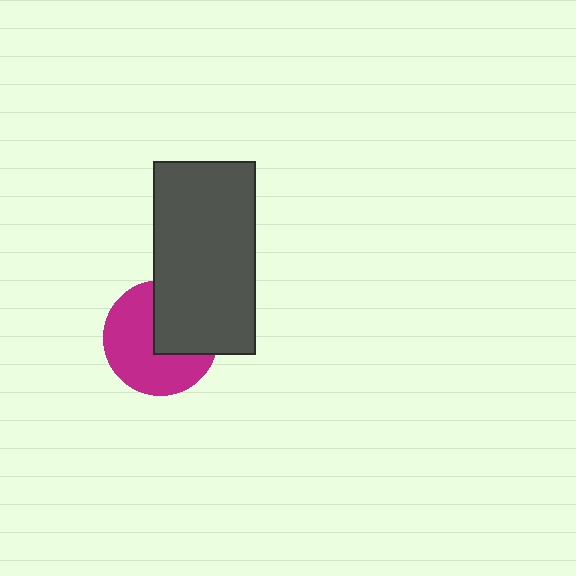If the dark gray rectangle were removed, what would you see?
You would see the complete magenta circle.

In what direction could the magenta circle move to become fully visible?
The magenta circle could move toward the lower-left. That would shift it out from behind the dark gray rectangle entirely.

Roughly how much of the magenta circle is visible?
About half of it is visible (roughly 61%).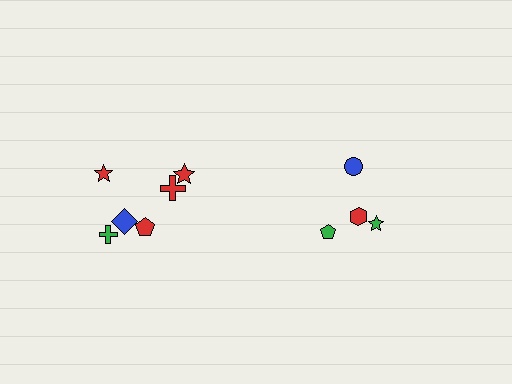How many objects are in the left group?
There are 6 objects.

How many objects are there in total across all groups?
There are 10 objects.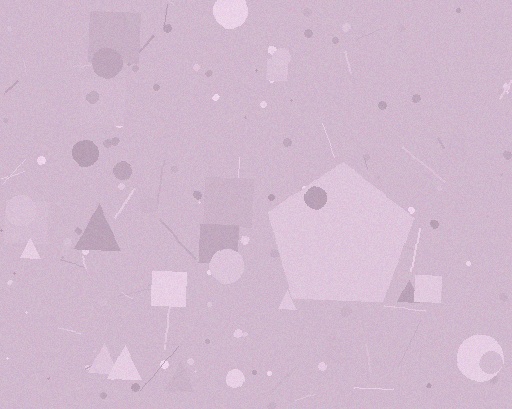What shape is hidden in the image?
A pentagon is hidden in the image.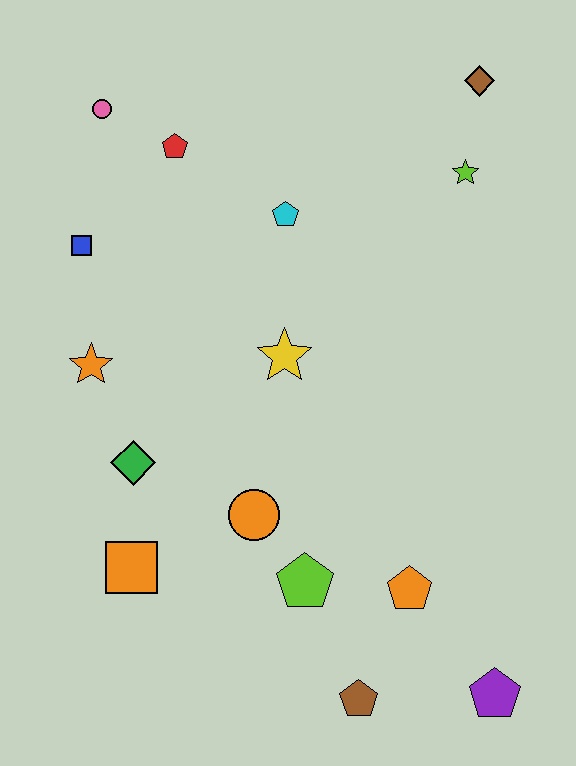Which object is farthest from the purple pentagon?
The pink circle is farthest from the purple pentagon.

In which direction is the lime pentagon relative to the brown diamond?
The lime pentagon is below the brown diamond.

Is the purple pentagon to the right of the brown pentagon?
Yes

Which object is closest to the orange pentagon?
The lime pentagon is closest to the orange pentagon.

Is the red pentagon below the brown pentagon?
No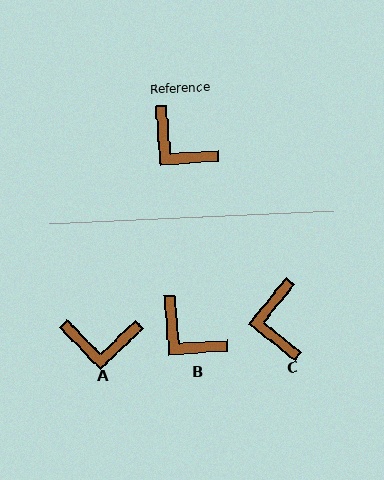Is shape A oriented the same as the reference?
No, it is off by about 40 degrees.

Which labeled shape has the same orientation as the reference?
B.